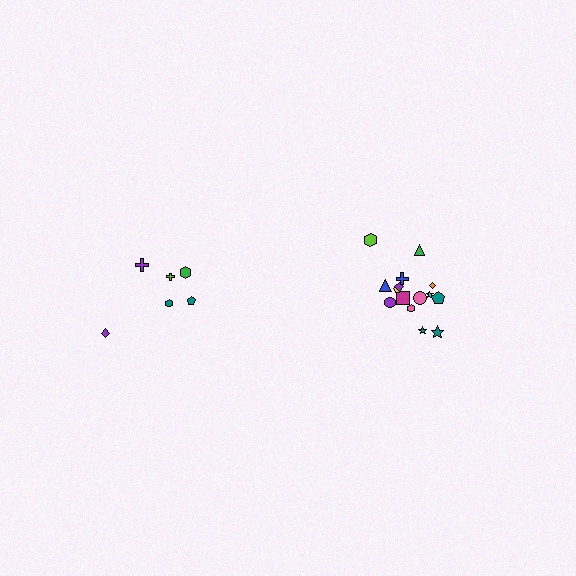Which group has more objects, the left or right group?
The right group.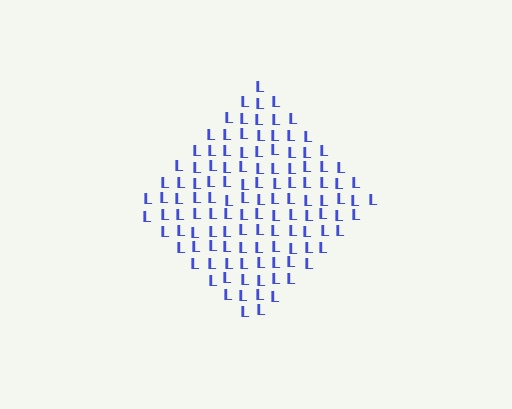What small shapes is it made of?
It is made of small letter L's.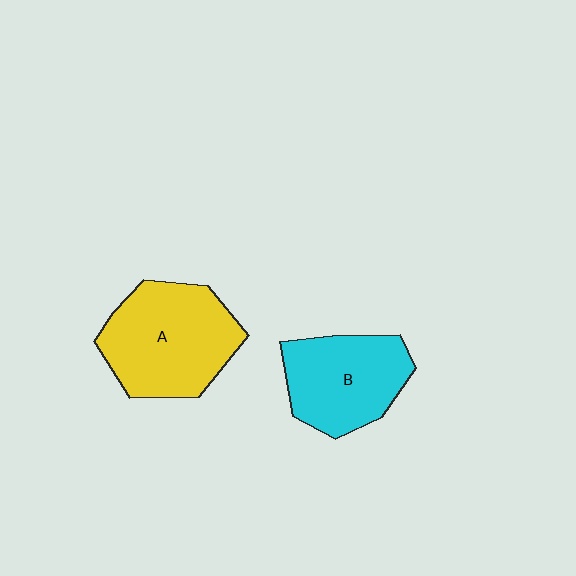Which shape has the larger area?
Shape A (yellow).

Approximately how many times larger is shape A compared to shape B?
Approximately 1.2 times.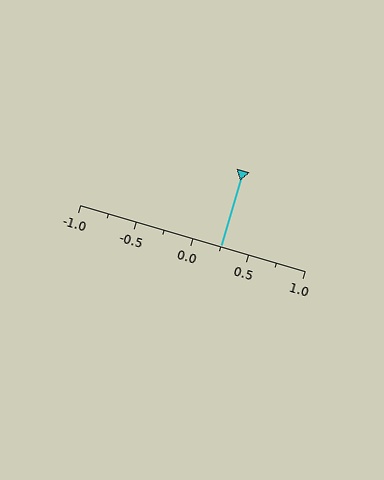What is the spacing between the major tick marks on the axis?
The major ticks are spaced 0.5 apart.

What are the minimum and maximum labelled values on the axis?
The axis runs from -1.0 to 1.0.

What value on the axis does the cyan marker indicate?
The marker indicates approximately 0.25.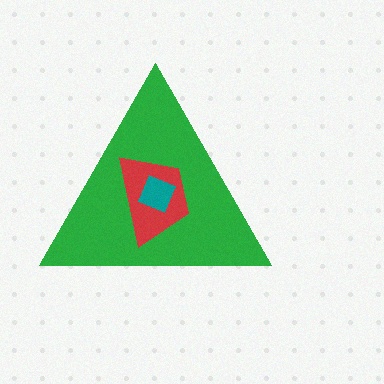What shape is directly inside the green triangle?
The red trapezoid.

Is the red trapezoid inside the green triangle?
Yes.